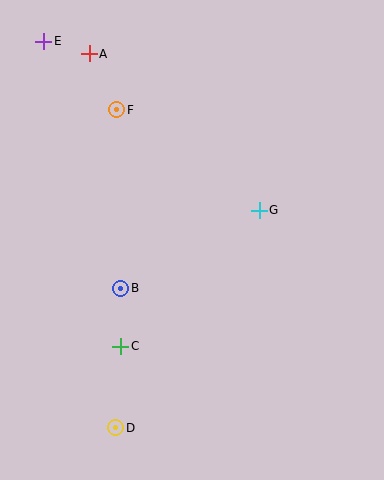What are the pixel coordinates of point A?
Point A is at (89, 54).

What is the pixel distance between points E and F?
The distance between E and F is 100 pixels.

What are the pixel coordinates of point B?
Point B is at (121, 288).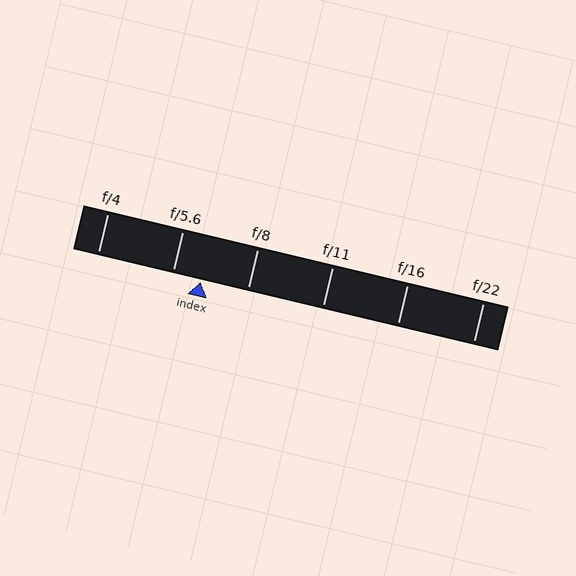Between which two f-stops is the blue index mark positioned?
The index mark is between f/5.6 and f/8.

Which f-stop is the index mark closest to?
The index mark is closest to f/5.6.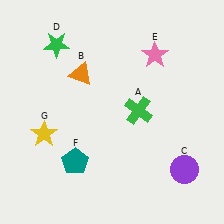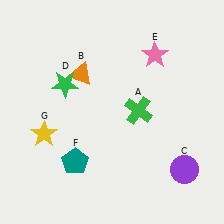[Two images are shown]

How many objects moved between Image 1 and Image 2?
1 object moved between the two images.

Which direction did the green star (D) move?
The green star (D) moved down.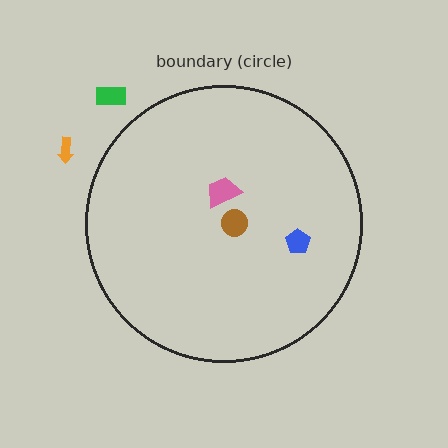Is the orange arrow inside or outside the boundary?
Outside.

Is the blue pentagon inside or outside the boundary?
Inside.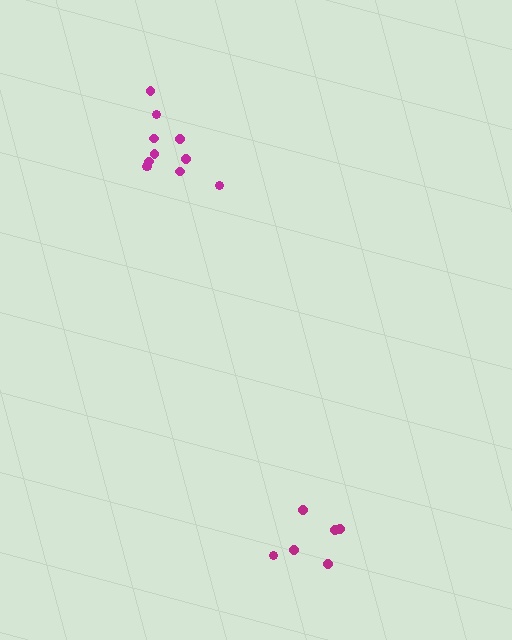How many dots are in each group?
Group 1: 6 dots, Group 2: 11 dots (17 total).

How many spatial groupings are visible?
There are 2 spatial groupings.